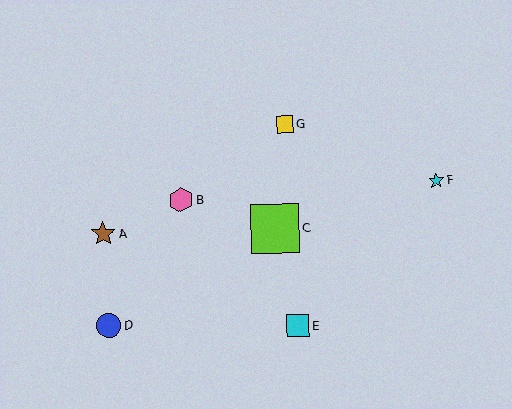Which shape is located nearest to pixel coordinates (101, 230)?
The brown star (labeled A) at (103, 234) is nearest to that location.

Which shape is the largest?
The lime square (labeled C) is the largest.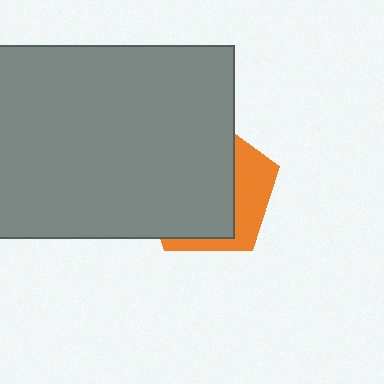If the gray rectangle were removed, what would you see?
You would see the complete orange pentagon.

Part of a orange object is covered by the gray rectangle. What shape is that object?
It is a pentagon.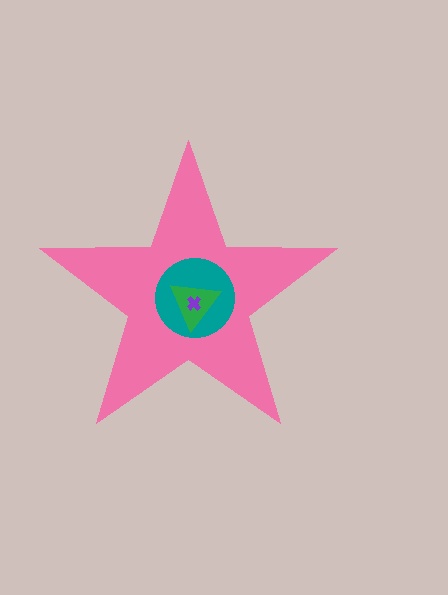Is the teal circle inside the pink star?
Yes.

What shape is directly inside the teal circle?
The green triangle.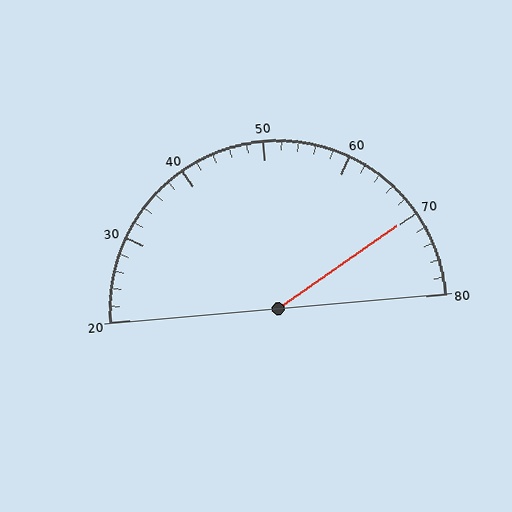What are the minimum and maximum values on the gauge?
The gauge ranges from 20 to 80.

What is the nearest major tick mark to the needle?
The nearest major tick mark is 70.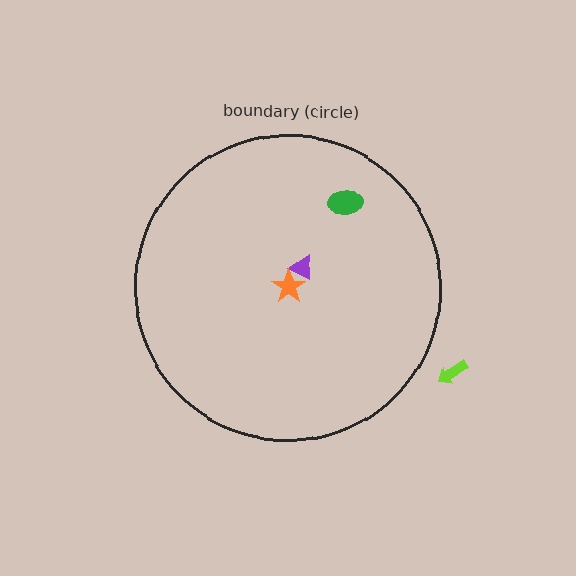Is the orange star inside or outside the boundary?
Inside.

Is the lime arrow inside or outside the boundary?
Outside.